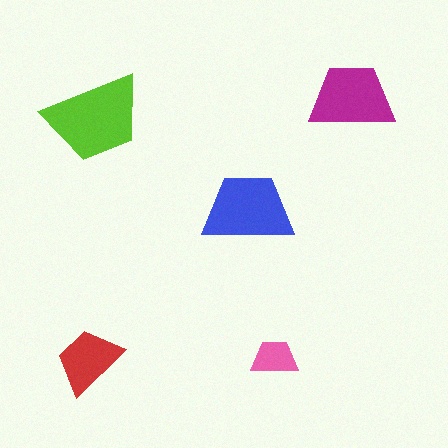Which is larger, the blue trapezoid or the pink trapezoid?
The blue one.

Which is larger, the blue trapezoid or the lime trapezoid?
The lime one.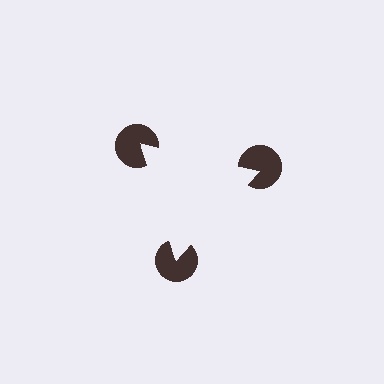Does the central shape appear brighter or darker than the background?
It typically appears slightly brighter than the background, even though no actual brightness change is drawn.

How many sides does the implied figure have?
3 sides.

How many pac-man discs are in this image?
There are 3 — one at each vertex of the illusory triangle.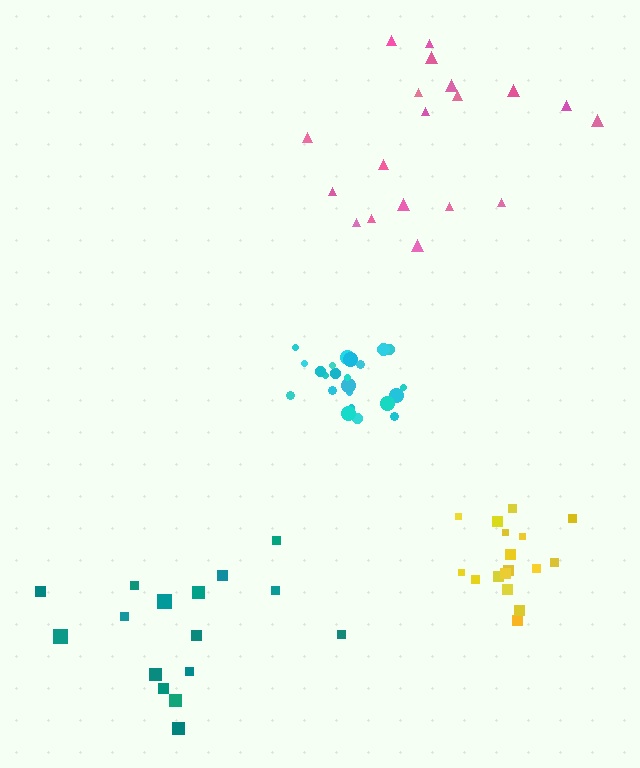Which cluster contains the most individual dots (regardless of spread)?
Cyan (23).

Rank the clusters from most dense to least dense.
cyan, yellow, pink, teal.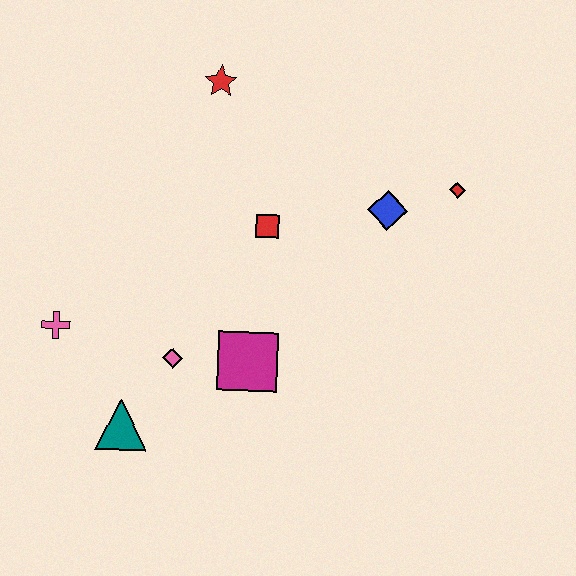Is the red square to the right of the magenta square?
Yes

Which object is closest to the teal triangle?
The pink diamond is closest to the teal triangle.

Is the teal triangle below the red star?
Yes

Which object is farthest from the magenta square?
The red star is farthest from the magenta square.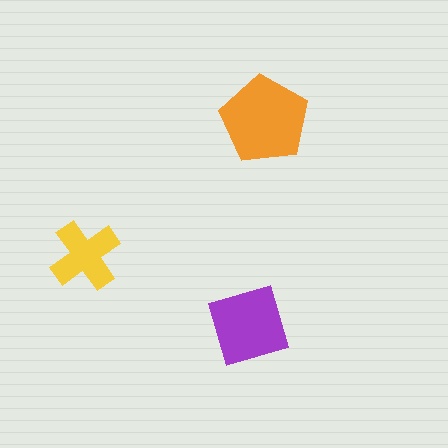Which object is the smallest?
The yellow cross.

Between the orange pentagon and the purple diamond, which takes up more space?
The orange pentagon.